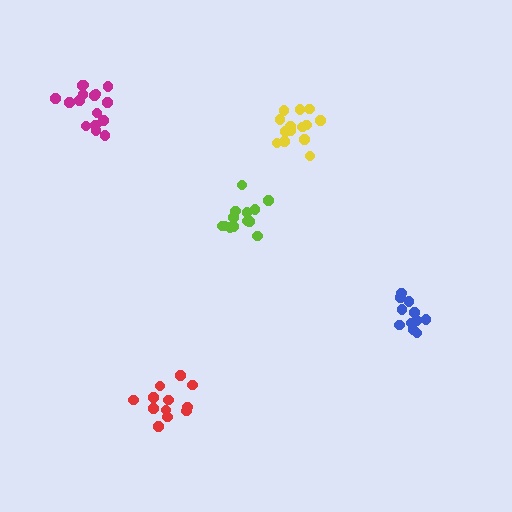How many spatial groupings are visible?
There are 5 spatial groupings.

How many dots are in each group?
Group 1: 12 dots, Group 2: 14 dots, Group 3: 12 dots, Group 4: 16 dots, Group 5: 13 dots (67 total).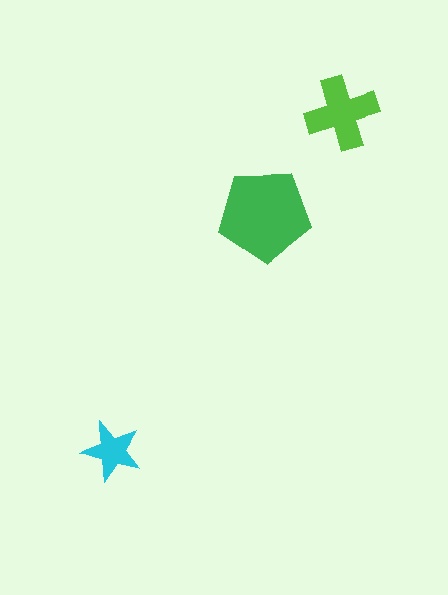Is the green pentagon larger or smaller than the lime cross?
Larger.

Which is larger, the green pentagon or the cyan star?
The green pentagon.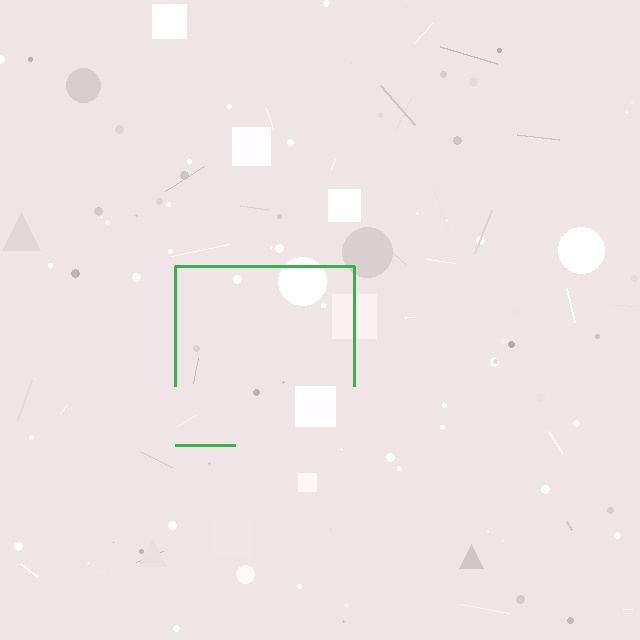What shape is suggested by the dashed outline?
The dashed outline suggests a square.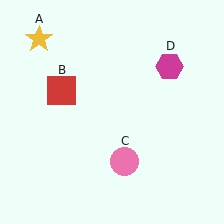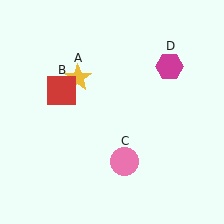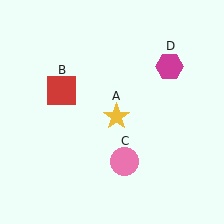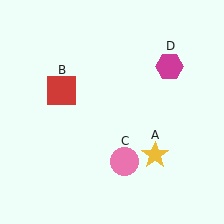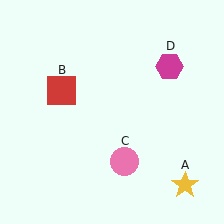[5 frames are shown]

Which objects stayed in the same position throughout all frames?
Red square (object B) and pink circle (object C) and magenta hexagon (object D) remained stationary.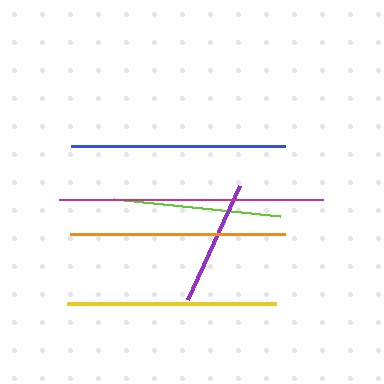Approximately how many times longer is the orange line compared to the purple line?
The orange line is approximately 1.7 times the length of the purple line.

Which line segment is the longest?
The magenta line is the longest at approximately 264 pixels.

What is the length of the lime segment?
The lime segment is approximately 167 pixels long.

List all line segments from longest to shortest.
From longest to shortest: magenta, orange, blue, yellow, lime, purple.